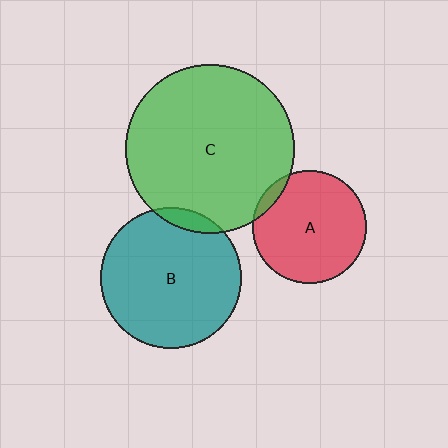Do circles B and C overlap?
Yes.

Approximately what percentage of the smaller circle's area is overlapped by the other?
Approximately 5%.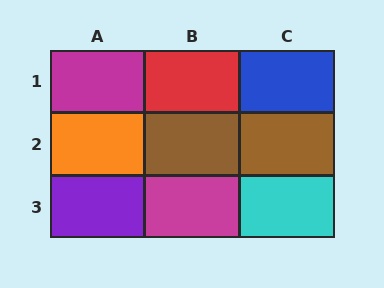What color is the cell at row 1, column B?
Red.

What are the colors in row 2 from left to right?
Orange, brown, brown.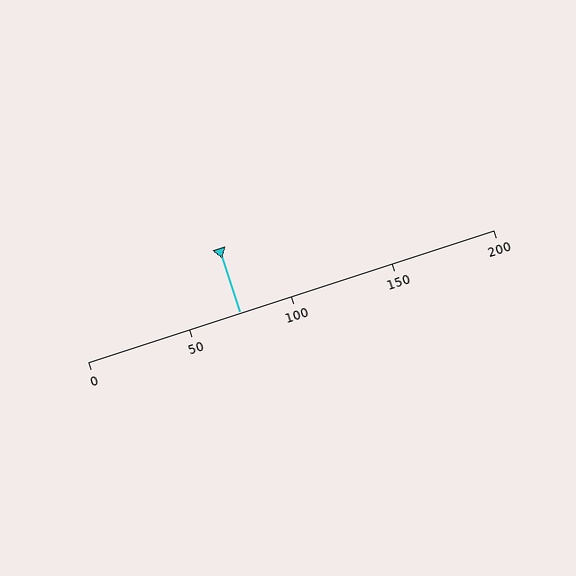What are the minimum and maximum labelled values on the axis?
The axis runs from 0 to 200.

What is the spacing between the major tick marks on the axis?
The major ticks are spaced 50 apart.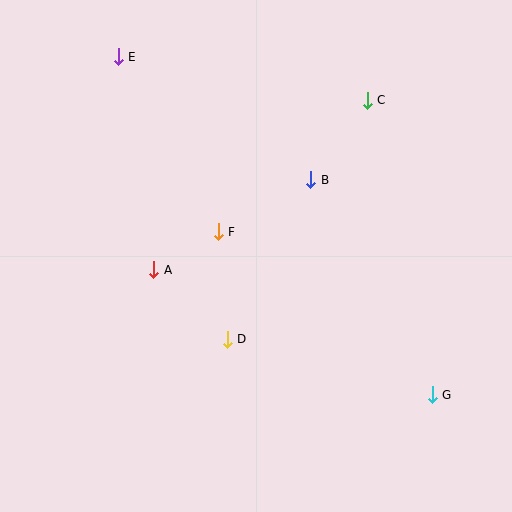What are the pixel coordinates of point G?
Point G is at (432, 395).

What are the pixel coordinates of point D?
Point D is at (227, 339).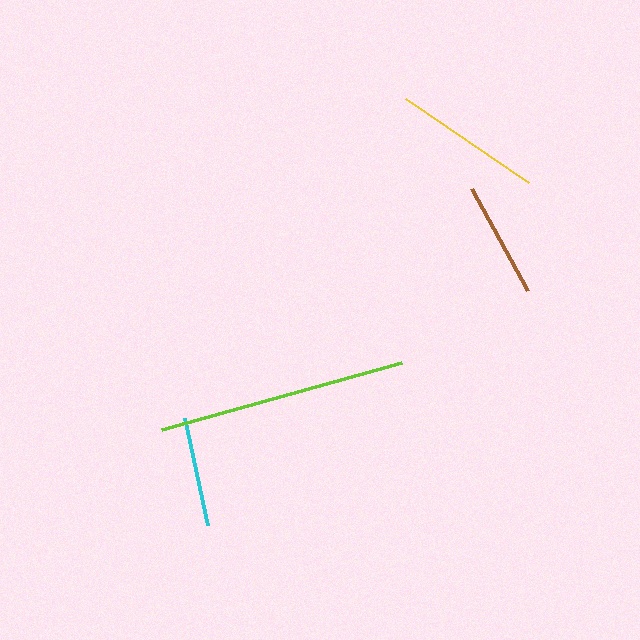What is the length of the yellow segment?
The yellow segment is approximately 149 pixels long.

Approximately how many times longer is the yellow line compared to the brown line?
The yellow line is approximately 1.3 times the length of the brown line.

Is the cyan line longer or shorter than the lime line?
The lime line is longer than the cyan line.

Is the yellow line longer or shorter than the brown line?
The yellow line is longer than the brown line.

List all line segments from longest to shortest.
From longest to shortest: lime, yellow, brown, cyan.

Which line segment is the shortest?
The cyan line is the shortest at approximately 109 pixels.